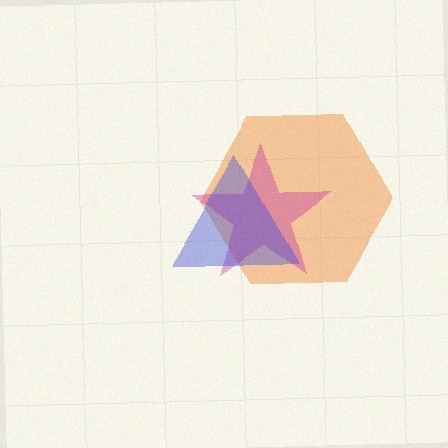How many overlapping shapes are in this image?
There are 3 overlapping shapes in the image.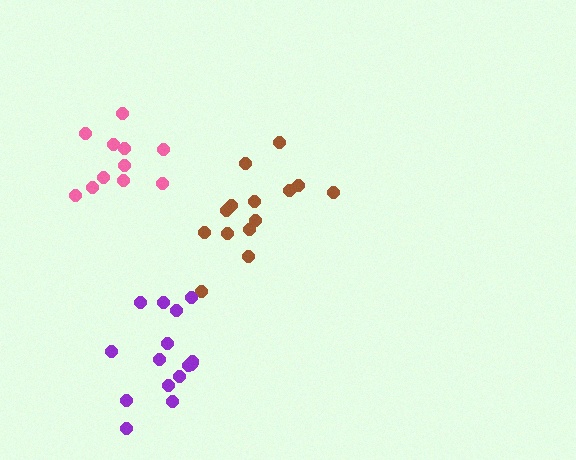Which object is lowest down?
The purple cluster is bottommost.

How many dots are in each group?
Group 1: 14 dots, Group 2: 15 dots, Group 3: 11 dots (40 total).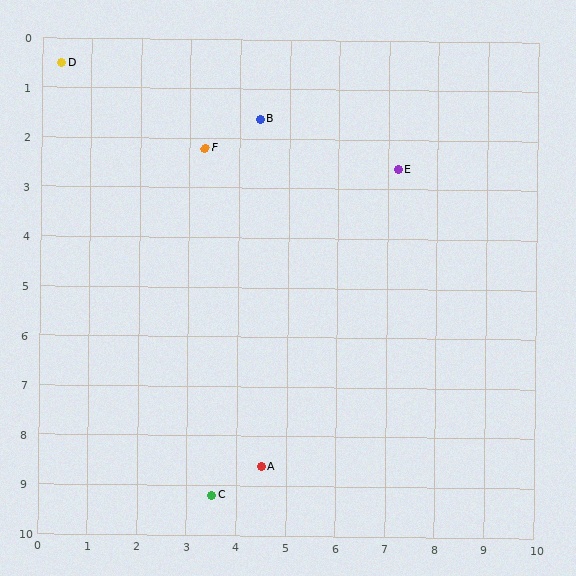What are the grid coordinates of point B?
Point B is at approximately (4.4, 1.6).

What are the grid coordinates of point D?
Point D is at approximately (0.4, 0.5).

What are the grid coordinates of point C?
Point C is at approximately (3.5, 9.2).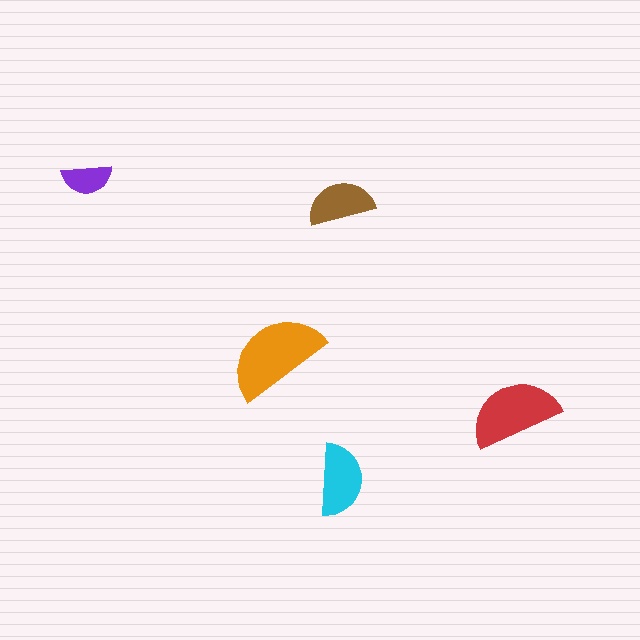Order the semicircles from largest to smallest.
the orange one, the red one, the cyan one, the brown one, the purple one.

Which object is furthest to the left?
The purple semicircle is leftmost.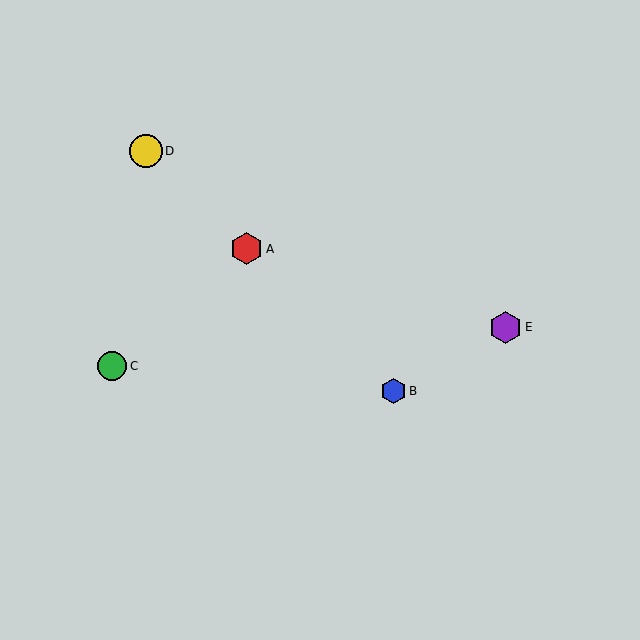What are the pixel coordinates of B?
Object B is at (394, 391).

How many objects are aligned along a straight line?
3 objects (A, B, D) are aligned along a straight line.